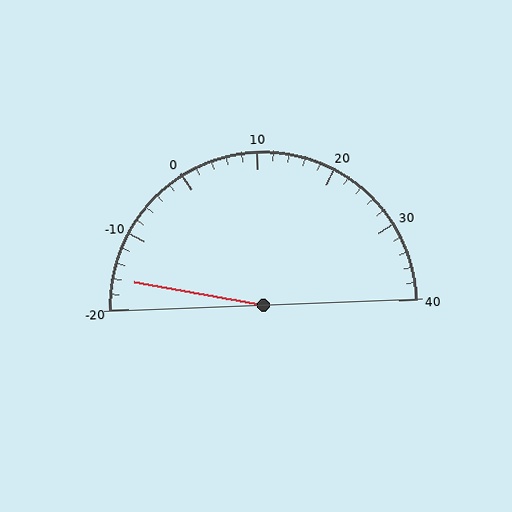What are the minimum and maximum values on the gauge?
The gauge ranges from -20 to 40.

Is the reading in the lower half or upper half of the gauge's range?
The reading is in the lower half of the range (-20 to 40).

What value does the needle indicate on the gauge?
The needle indicates approximately -16.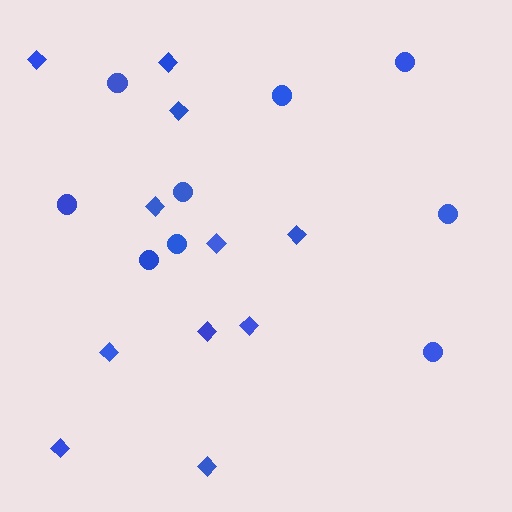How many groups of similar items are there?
There are 2 groups: one group of circles (9) and one group of diamonds (11).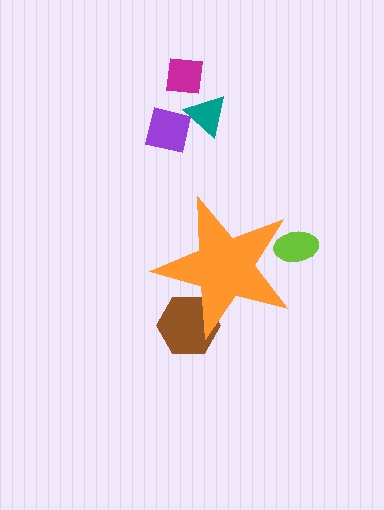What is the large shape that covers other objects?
An orange star.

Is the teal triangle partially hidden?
No, the teal triangle is fully visible.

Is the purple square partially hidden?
No, the purple square is fully visible.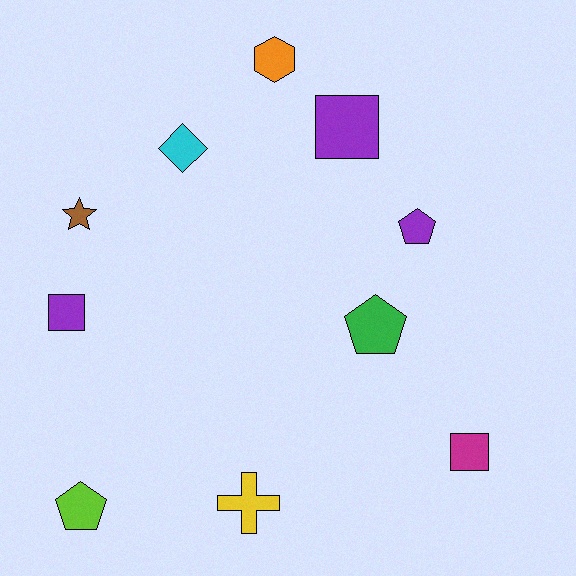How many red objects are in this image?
There are no red objects.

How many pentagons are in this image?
There are 3 pentagons.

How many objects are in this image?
There are 10 objects.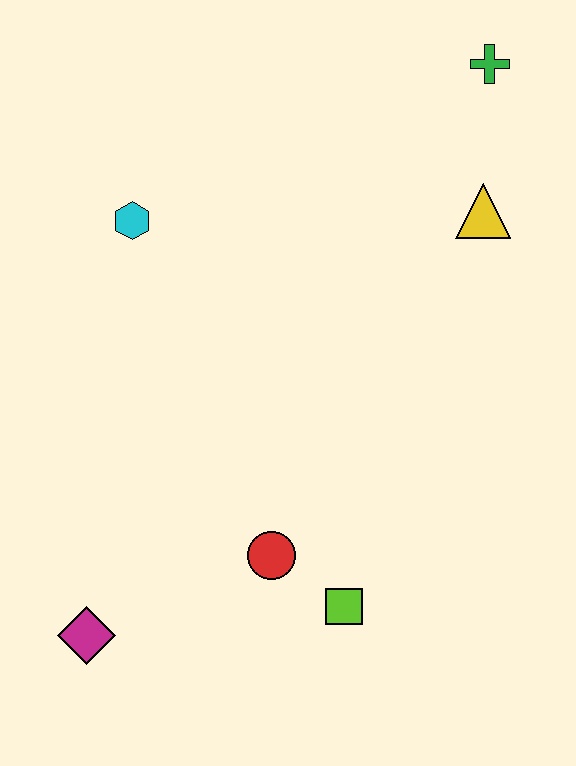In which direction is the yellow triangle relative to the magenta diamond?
The yellow triangle is above the magenta diamond.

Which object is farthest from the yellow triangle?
The magenta diamond is farthest from the yellow triangle.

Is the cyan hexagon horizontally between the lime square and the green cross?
No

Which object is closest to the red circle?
The lime square is closest to the red circle.